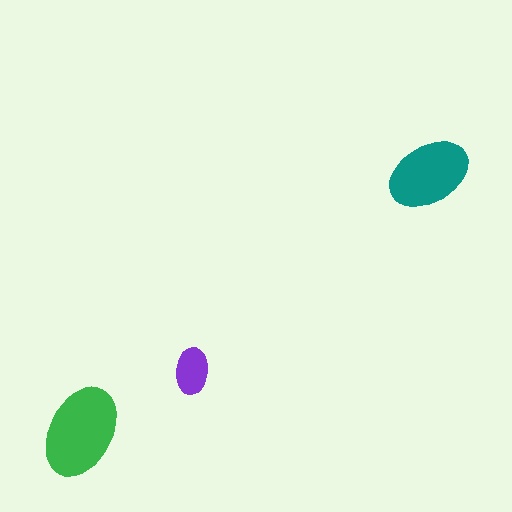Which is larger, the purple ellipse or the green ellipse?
The green one.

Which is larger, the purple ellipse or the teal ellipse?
The teal one.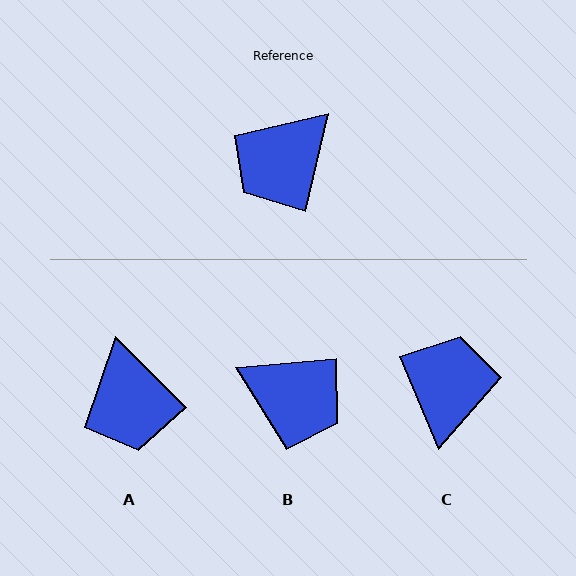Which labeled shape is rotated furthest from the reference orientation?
C, about 144 degrees away.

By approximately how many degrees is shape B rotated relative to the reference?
Approximately 108 degrees counter-clockwise.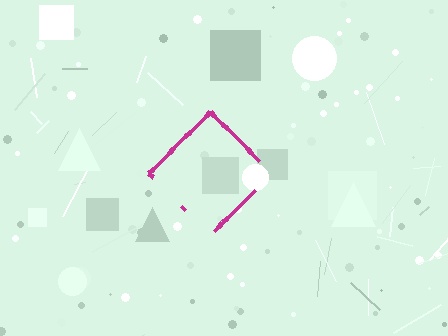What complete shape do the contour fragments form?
The contour fragments form a diamond.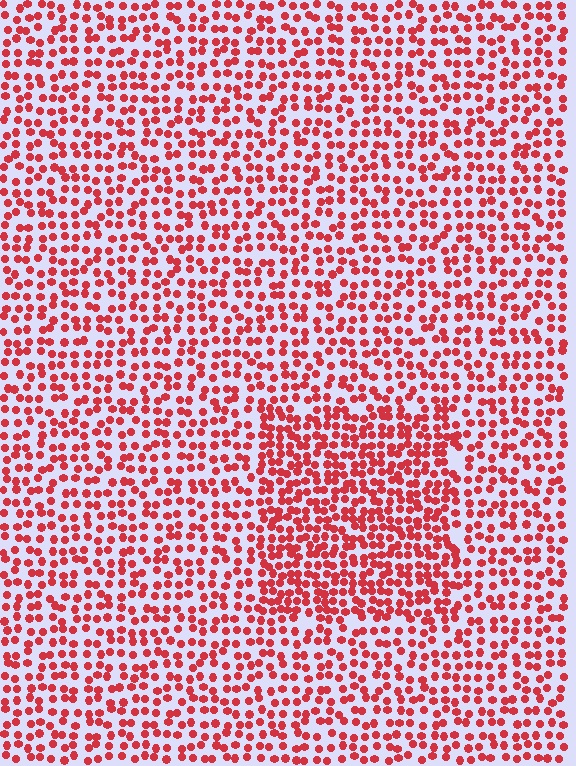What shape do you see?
I see a rectangle.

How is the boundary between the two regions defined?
The boundary is defined by a change in element density (approximately 1.6x ratio). All elements are the same color, size, and shape.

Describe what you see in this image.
The image contains small red elements arranged at two different densities. A rectangle-shaped region is visible where the elements are more densely packed than the surrounding area.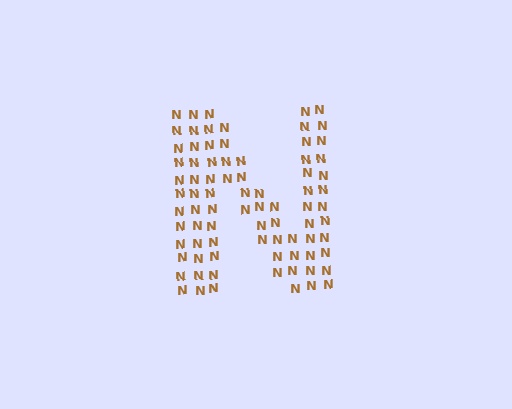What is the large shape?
The large shape is the letter N.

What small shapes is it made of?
It is made of small letter N's.